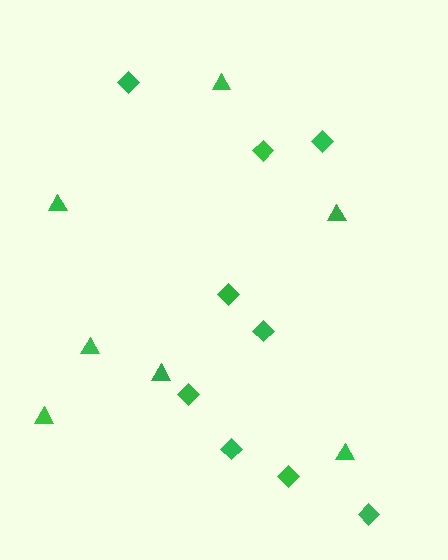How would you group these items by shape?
There are 2 groups: one group of diamonds (9) and one group of triangles (7).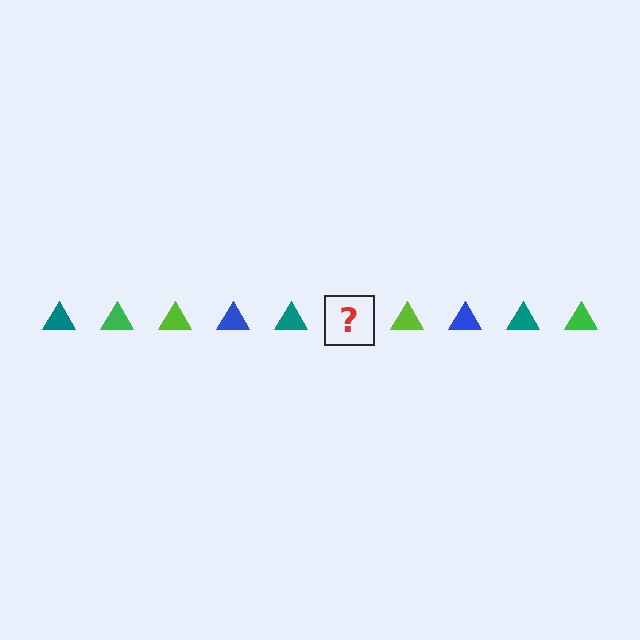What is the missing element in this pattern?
The missing element is a green triangle.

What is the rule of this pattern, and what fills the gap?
The rule is that the pattern cycles through teal, green, lime, blue triangles. The gap should be filled with a green triangle.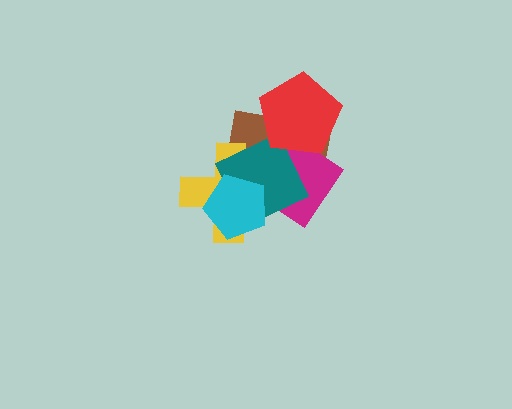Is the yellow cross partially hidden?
Yes, it is partially covered by another shape.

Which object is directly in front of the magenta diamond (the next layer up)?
The yellow cross is directly in front of the magenta diamond.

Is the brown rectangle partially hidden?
Yes, it is partially covered by another shape.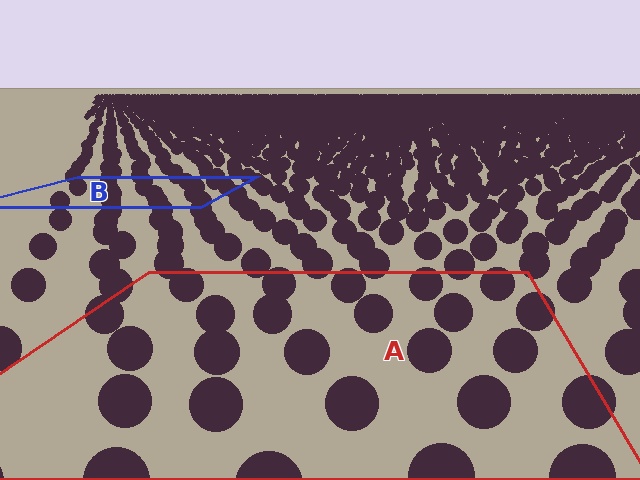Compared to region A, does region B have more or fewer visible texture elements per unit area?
Region B has more texture elements per unit area — they are packed more densely because it is farther away.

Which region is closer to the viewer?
Region A is closer. The texture elements there are larger and more spread out.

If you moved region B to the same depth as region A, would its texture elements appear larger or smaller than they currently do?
They would appear larger. At a closer depth, the same texture elements are projected at a bigger on-screen size.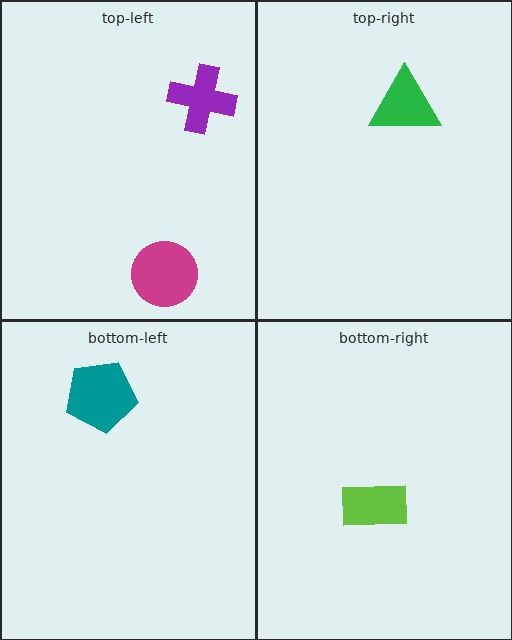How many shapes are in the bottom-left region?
1.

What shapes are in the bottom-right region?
The lime rectangle.